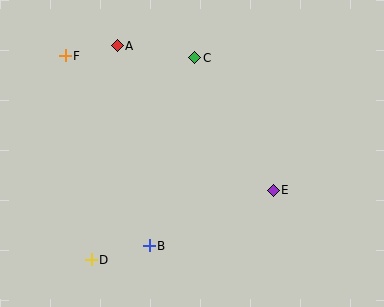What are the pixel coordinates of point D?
Point D is at (91, 260).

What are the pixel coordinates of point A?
Point A is at (117, 46).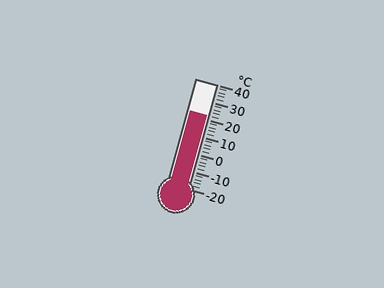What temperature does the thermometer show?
The thermometer shows approximately 22°C.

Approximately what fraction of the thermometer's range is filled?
The thermometer is filled to approximately 70% of its range.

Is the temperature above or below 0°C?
The temperature is above 0°C.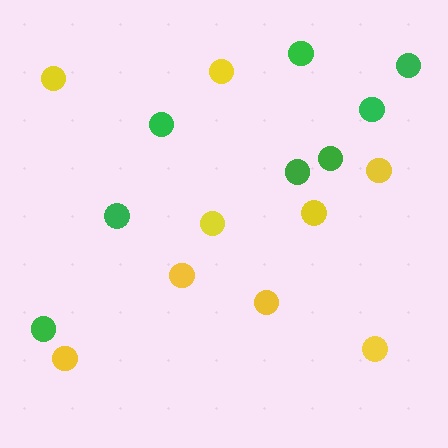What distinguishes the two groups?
There are 2 groups: one group of green circles (8) and one group of yellow circles (9).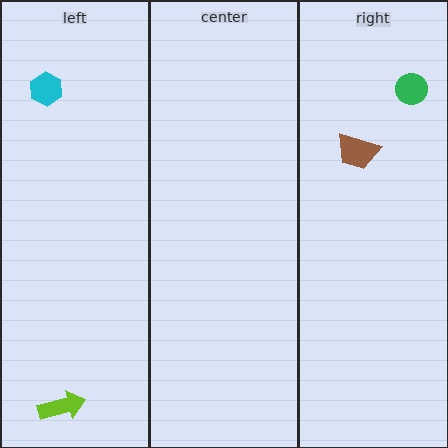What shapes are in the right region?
The green circle, the brown trapezoid.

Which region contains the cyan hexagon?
The left region.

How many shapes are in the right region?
2.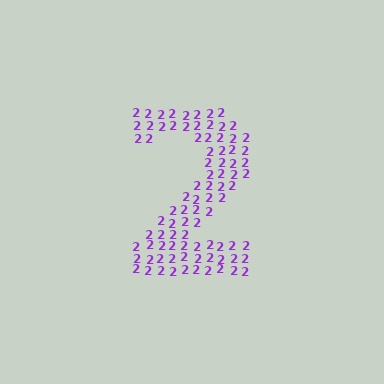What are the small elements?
The small elements are digit 2's.